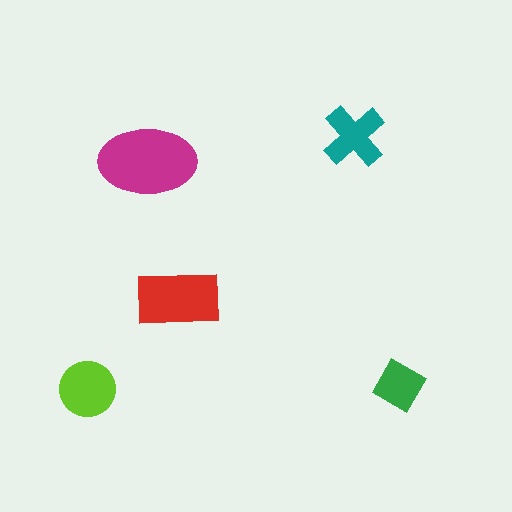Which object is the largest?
The magenta ellipse.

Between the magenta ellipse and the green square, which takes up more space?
The magenta ellipse.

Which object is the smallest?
The green square.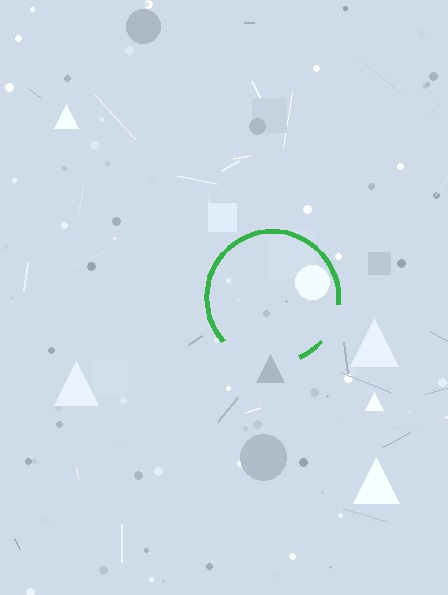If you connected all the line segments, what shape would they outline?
They would outline a circle.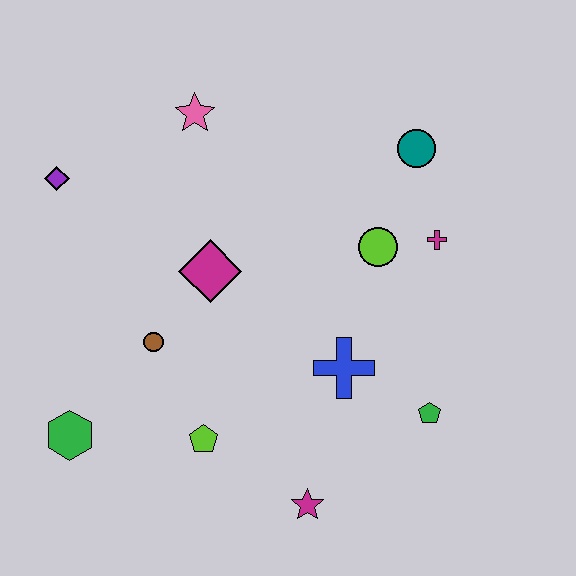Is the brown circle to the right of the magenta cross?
No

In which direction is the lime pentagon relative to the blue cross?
The lime pentagon is to the left of the blue cross.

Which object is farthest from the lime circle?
The green hexagon is farthest from the lime circle.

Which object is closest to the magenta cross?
The lime circle is closest to the magenta cross.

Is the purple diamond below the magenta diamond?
No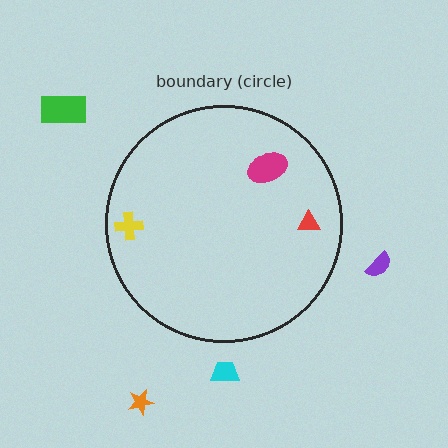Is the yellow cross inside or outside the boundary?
Inside.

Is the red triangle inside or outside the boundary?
Inside.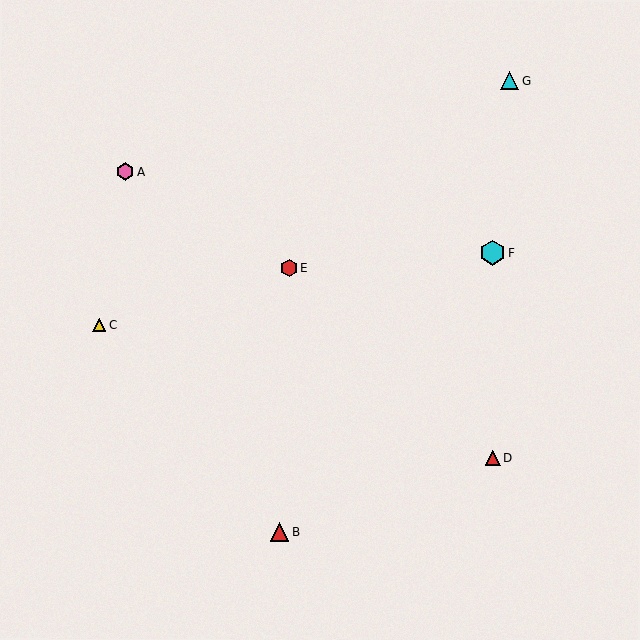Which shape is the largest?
The cyan hexagon (labeled F) is the largest.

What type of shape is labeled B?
Shape B is a red triangle.